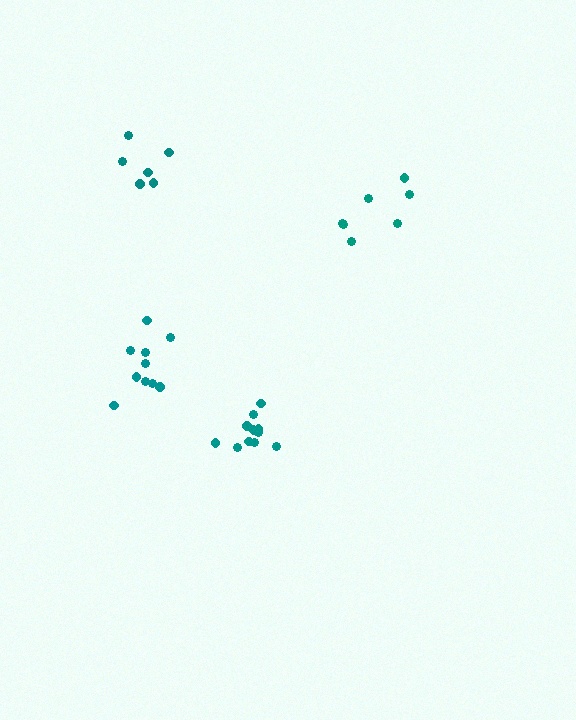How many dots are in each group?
Group 1: 10 dots, Group 2: 7 dots, Group 3: 11 dots, Group 4: 6 dots (34 total).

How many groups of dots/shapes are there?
There are 4 groups.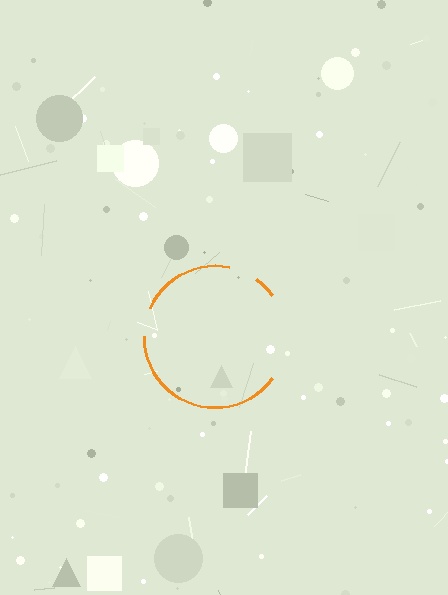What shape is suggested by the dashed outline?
The dashed outline suggests a circle.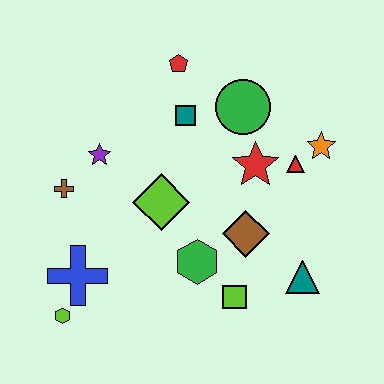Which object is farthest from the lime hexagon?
The orange star is farthest from the lime hexagon.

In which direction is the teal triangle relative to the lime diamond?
The teal triangle is to the right of the lime diamond.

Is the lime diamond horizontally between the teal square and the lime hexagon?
Yes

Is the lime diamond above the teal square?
No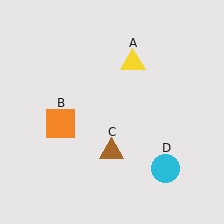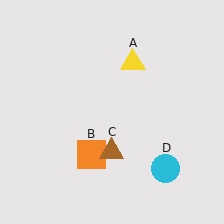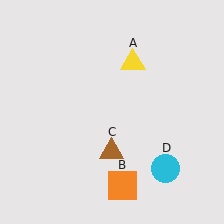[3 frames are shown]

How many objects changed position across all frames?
1 object changed position: orange square (object B).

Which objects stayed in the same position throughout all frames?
Yellow triangle (object A) and brown triangle (object C) and cyan circle (object D) remained stationary.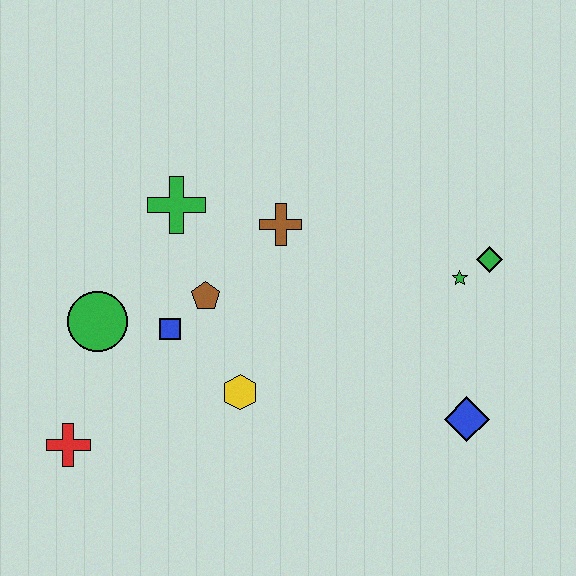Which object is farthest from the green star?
The red cross is farthest from the green star.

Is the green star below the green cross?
Yes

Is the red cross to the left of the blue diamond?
Yes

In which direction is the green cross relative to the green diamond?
The green cross is to the left of the green diamond.